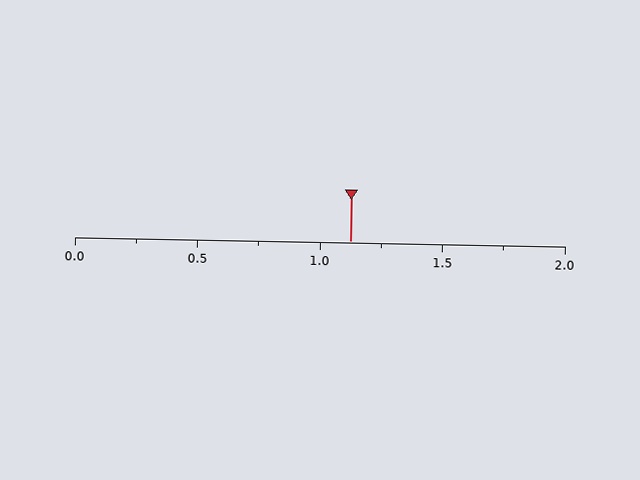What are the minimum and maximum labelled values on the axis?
The axis runs from 0.0 to 2.0.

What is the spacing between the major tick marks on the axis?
The major ticks are spaced 0.5 apart.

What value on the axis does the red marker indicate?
The marker indicates approximately 1.12.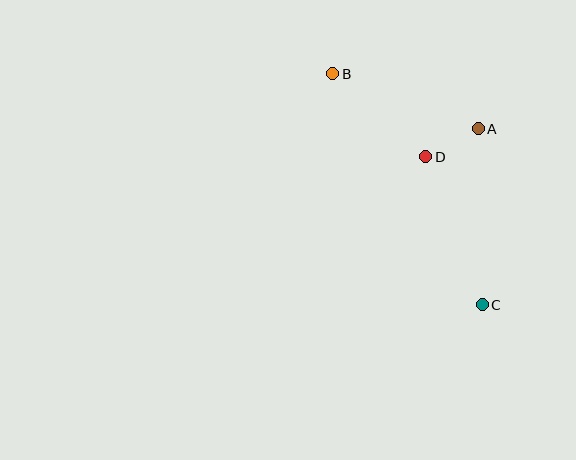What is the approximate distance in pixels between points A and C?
The distance between A and C is approximately 176 pixels.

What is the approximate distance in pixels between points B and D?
The distance between B and D is approximately 125 pixels.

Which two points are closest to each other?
Points A and D are closest to each other.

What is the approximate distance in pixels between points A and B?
The distance between A and B is approximately 156 pixels.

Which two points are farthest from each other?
Points B and C are farthest from each other.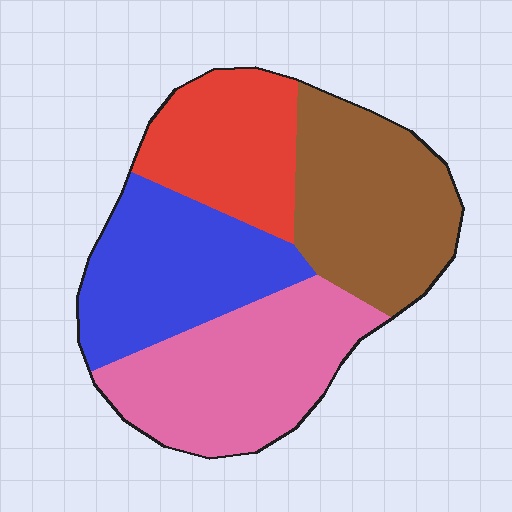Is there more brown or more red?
Brown.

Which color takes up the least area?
Red, at roughly 20%.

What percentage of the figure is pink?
Pink covers about 30% of the figure.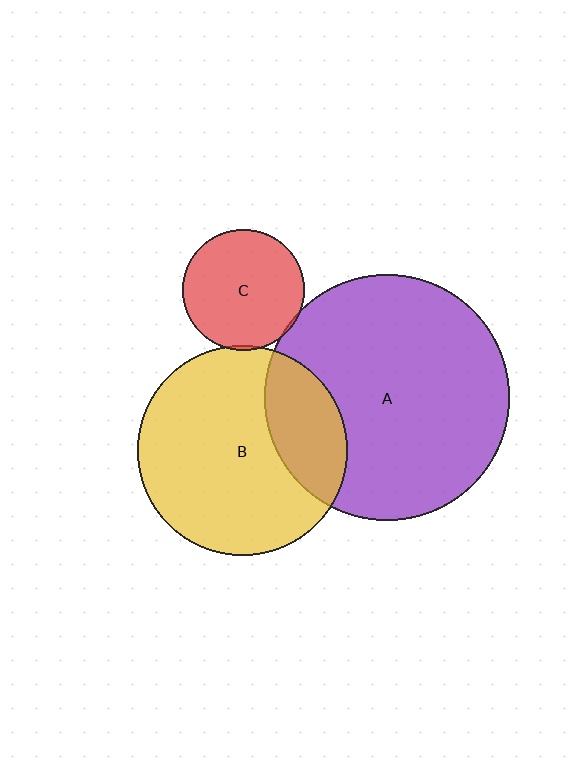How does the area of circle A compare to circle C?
Approximately 4.1 times.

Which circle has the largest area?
Circle A (purple).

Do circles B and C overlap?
Yes.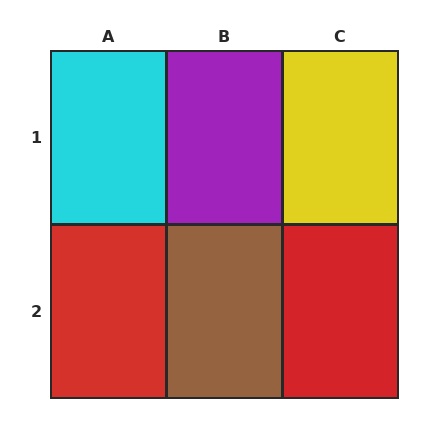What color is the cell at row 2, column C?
Red.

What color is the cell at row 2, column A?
Red.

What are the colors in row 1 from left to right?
Cyan, purple, yellow.